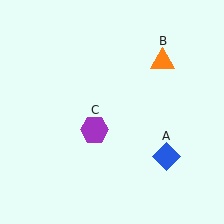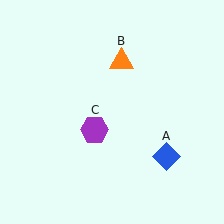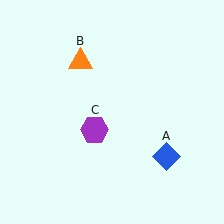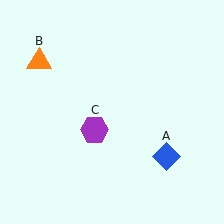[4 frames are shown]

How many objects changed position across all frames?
1 object changed position: orange triangle (object B).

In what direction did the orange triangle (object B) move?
The orange triangle (object B) moved left.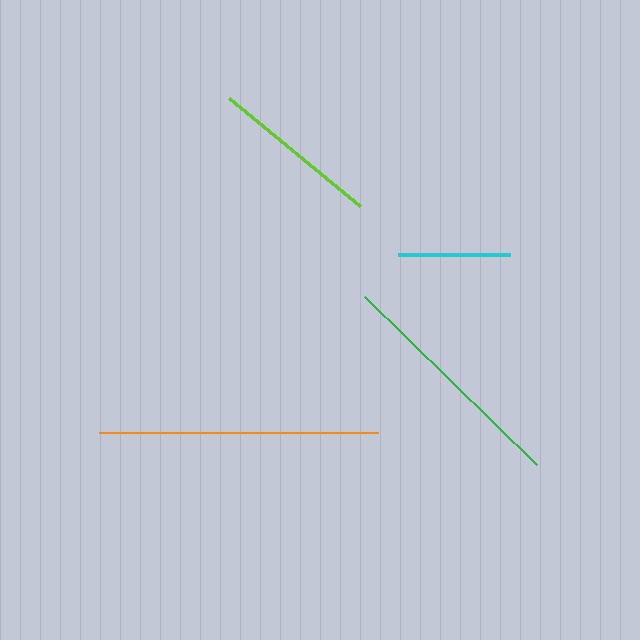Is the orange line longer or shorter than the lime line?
The orange line is longer than the lime line.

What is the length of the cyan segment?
The cyan segment is approximately 112 pixels long.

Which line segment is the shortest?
The cyan line is the shortest at approximately 112 pixels.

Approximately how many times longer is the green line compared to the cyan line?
The green line is approximately 2.1 times the length of the cyan line.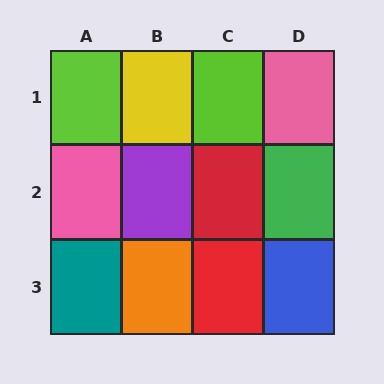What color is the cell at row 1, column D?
Pink.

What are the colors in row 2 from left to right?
Pink, purple, red, green.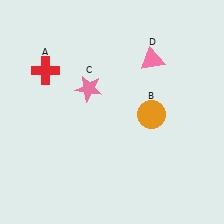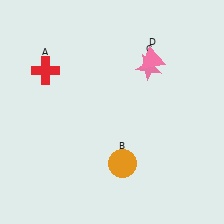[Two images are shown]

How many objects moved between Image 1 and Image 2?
2 objects moved between the two images.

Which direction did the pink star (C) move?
The pink star (C) moved right.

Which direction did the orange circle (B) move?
The orange circle (B) moved down.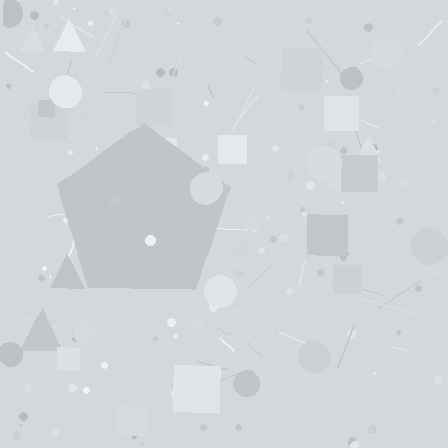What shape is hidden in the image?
A pentagon is hidden in the image.